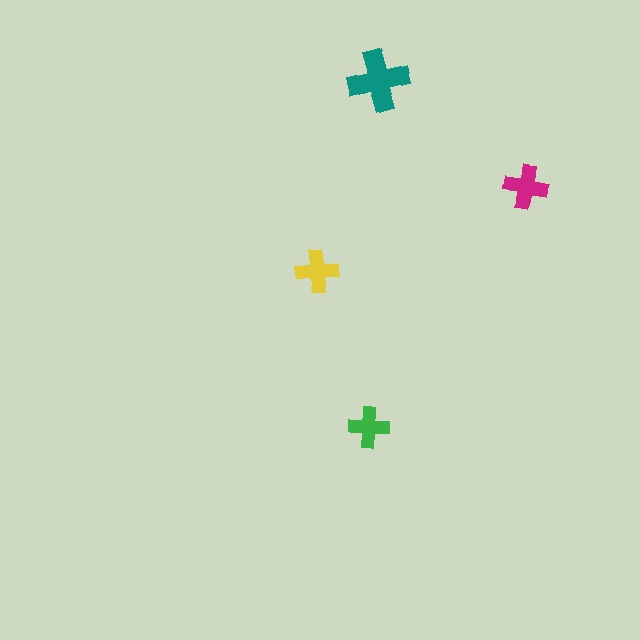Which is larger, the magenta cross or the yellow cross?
The magenta one.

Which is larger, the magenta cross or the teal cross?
The teal one.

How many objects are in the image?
There are 4 objects in the image.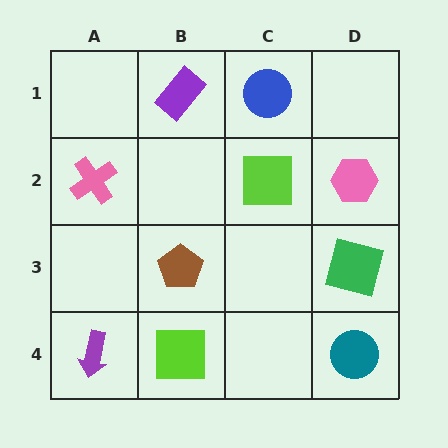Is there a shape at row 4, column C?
No, that cell is empty.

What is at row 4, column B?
A lime square.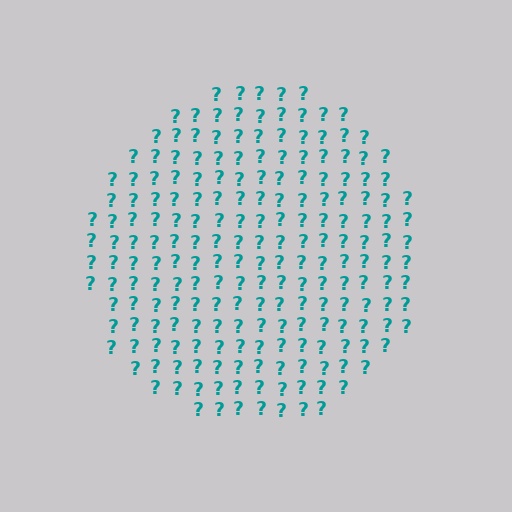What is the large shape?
The large shape is a circle.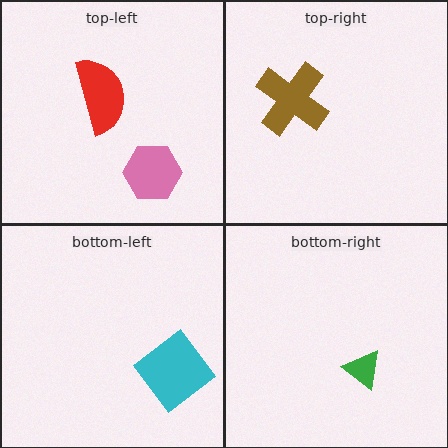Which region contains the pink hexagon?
The top-left region.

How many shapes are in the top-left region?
2.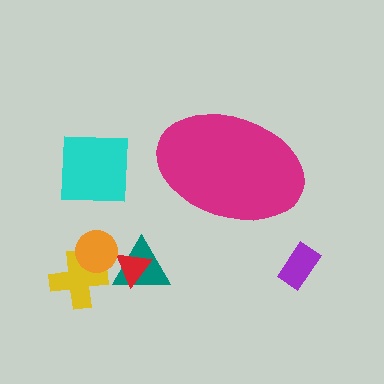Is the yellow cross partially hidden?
No, the yellow cross is fully visible.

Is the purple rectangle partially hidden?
No, the purple rectangle is fully visible.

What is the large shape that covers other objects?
A magenta ellipse.